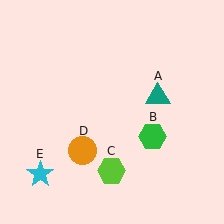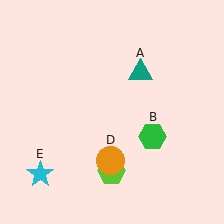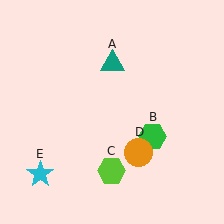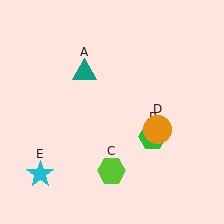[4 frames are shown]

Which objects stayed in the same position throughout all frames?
Green hexagon (object B) and lime hexagon (object C) and cyan star (object E) remained stationary.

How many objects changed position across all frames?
2 objects changed position: teal triangle (object A), orange circle (object D).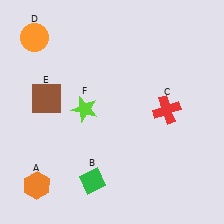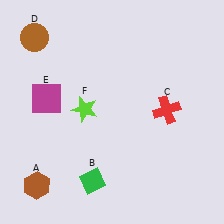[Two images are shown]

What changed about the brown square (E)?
In Image 1, E is brown. In Image 2, it changed to magenta.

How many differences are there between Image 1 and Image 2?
There are 3 differences between the two images.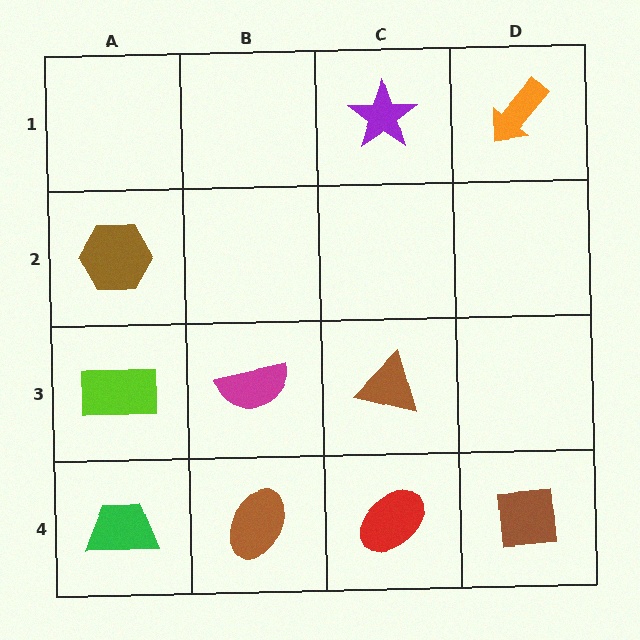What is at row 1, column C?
A purple star.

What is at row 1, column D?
An orange arrow.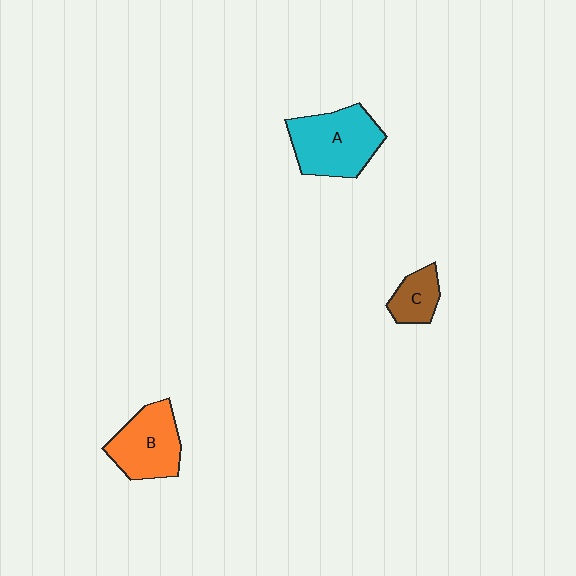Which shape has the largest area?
Shape A (cyan).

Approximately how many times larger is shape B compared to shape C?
Approximately 1.9 times.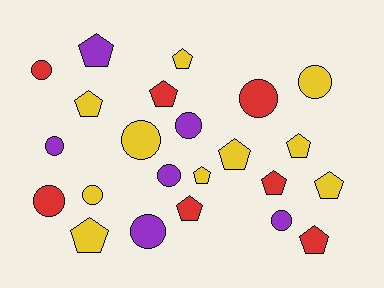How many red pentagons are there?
There are 4 red pentagons.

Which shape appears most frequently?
Pentagon, with 12 objects.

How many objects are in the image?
There are 23 objects.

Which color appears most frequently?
Yellow, with 10 objects.